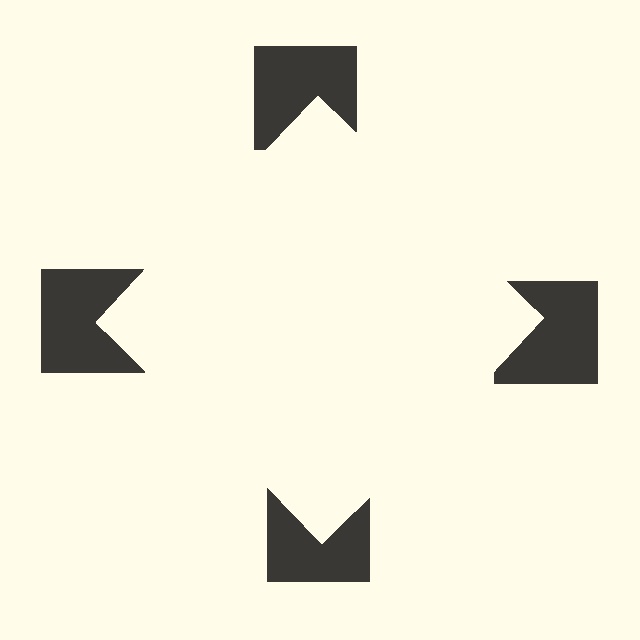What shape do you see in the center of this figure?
An illusory square — its edges are inferred from the aligned wedge cuts in the notched squares, not physically drawn.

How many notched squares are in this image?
There are 4 — one at each vertex of the illusory square.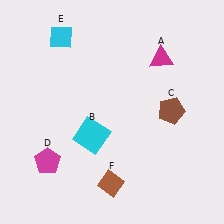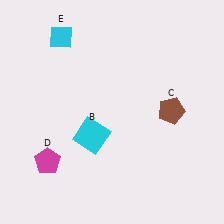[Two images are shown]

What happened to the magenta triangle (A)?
The magenta triangle (A) was removed in Image 2. It was in the top-right area of Image 1.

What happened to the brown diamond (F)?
The brown diamond (F) was removed in Image 2. It was in the bottom-left area of Image 1.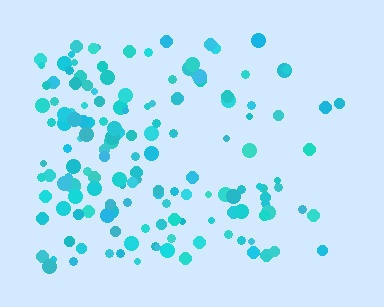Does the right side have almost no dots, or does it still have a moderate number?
Still a moderate number, just noticeably fewer than the left.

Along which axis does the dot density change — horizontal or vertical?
Horizontal.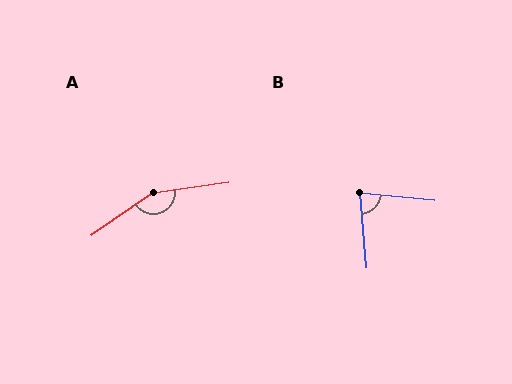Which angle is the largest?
A, at approximately 153 degrees.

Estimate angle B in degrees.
Approximately 79 degrees.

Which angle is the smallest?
B, at approximately 79 degrees.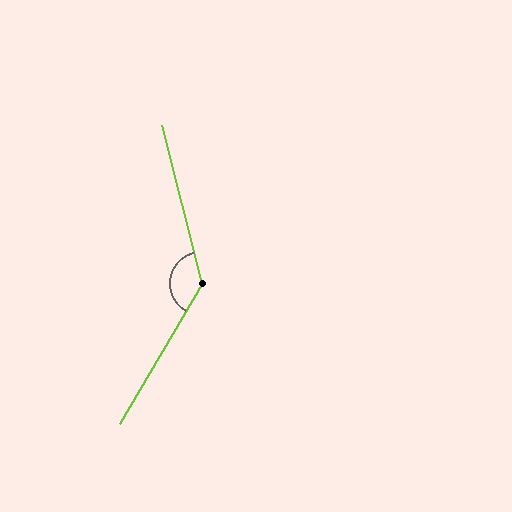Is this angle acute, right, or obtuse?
It is obtuse.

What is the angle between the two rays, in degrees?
Approximately 136 degrees.